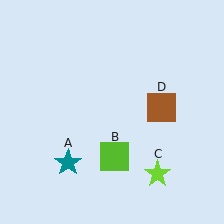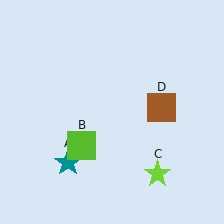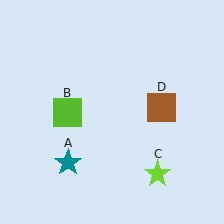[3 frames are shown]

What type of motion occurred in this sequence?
The lime square (object B) rotated clockwise around the center of the scene.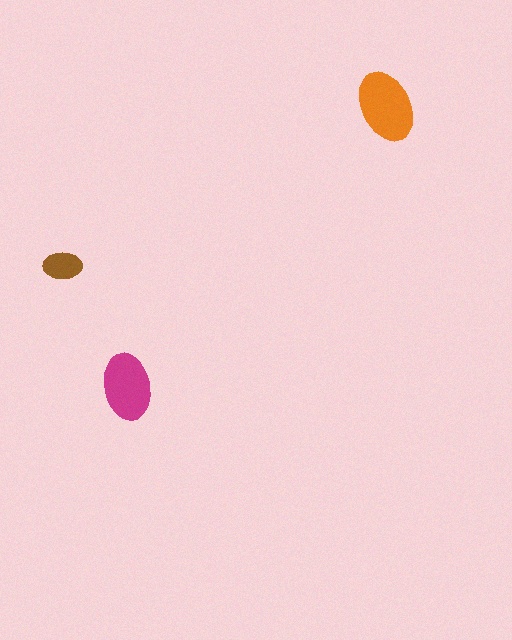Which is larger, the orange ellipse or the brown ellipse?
The orange one.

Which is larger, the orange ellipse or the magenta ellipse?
The orange one.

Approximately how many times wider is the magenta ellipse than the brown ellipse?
About 1.5 times wider.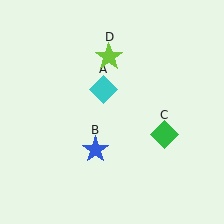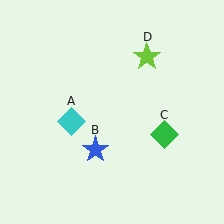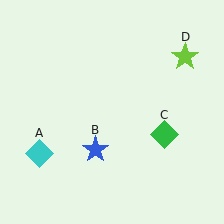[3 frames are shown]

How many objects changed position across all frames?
2 objects changed position: cyan diamond (object A), lime star (object D).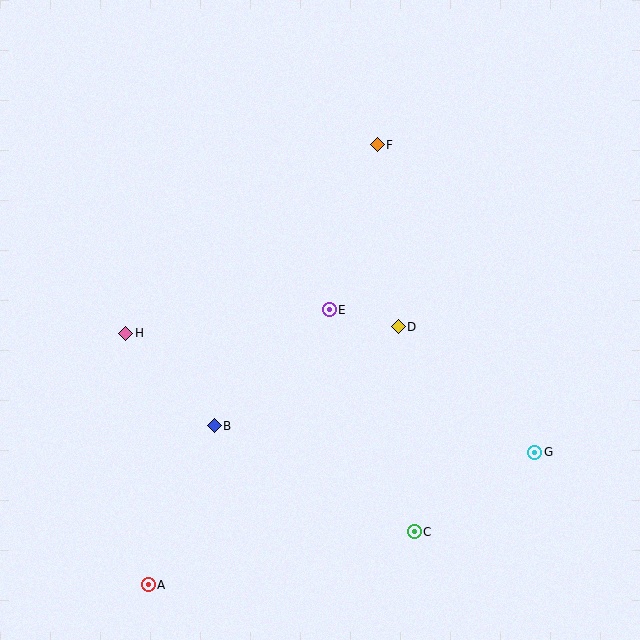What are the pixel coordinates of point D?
Point D is at (398, 327).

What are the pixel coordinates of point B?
Point B is at (214, 426).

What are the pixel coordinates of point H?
Point H is at (126, 333).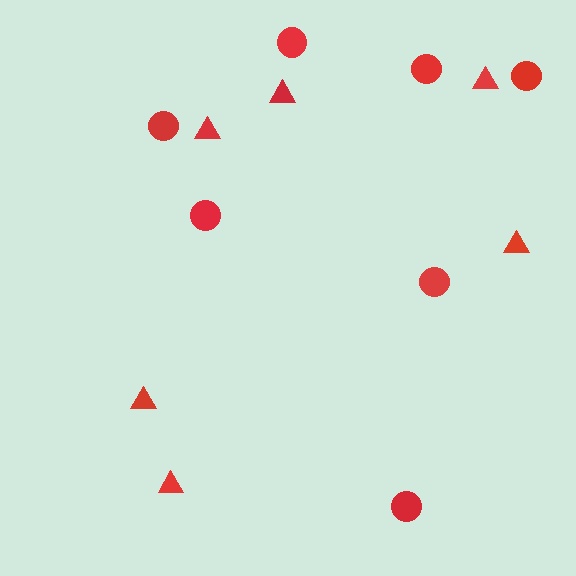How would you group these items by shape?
There are 2 groups: one group of triangles (6) and one group of circles (7).